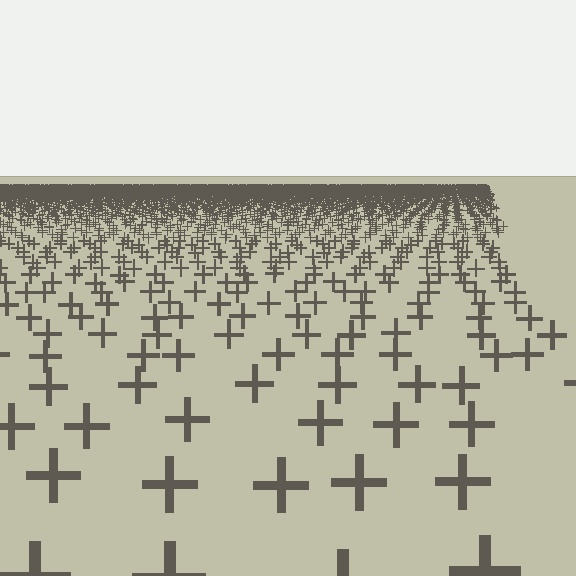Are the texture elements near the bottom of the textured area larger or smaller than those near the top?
Larger. Near the bottom, elements are closer to the viewer and appear at a bigger on-screen size.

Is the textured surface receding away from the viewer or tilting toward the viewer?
The surface is receding away from the viewer. Texture elements get smaller and denser toward the top.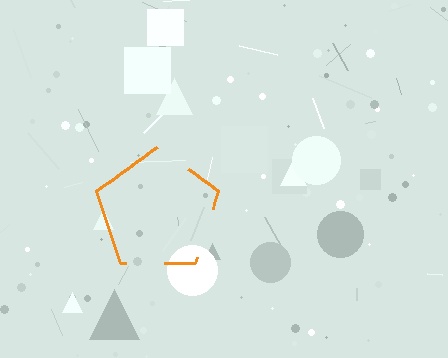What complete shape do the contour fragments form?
The contour fragments form a pentagon.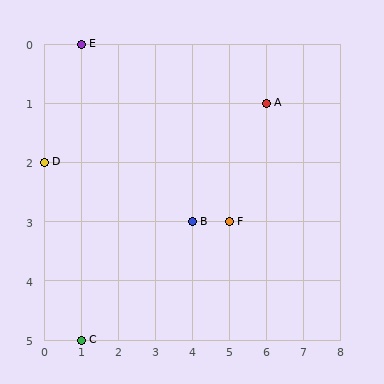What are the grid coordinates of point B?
Point B is at grid coordinates (4, 3).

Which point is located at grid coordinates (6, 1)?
Point A is at (6, 1).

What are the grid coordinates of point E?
Point E is at grid coordinates (1, 0).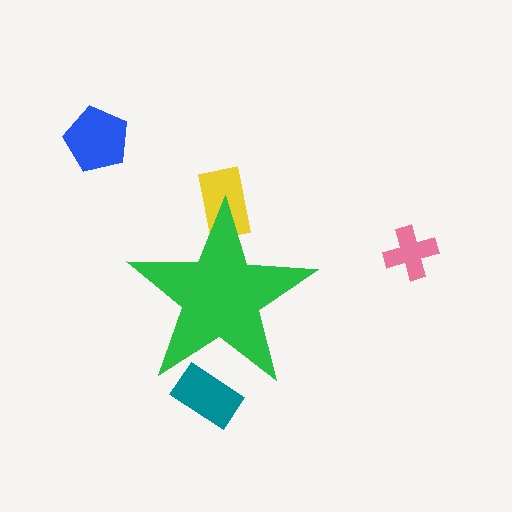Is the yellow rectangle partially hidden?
Yes, the yellow rectangle is partially hidden behind the green star.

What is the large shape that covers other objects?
A green star.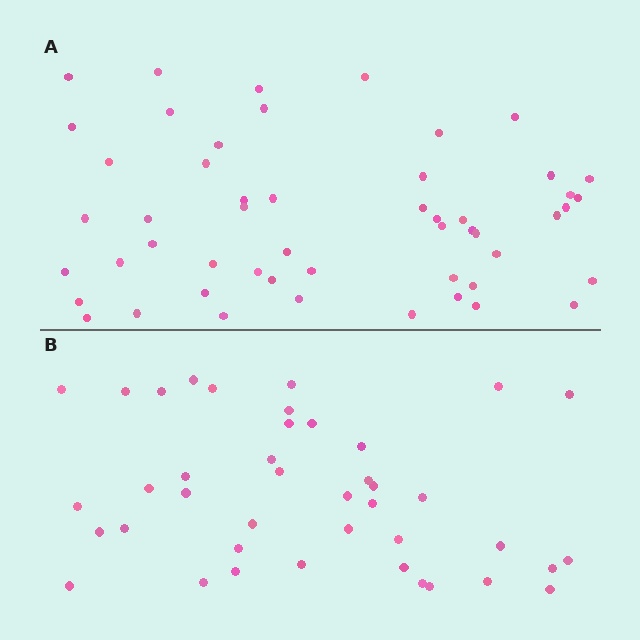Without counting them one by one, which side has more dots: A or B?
Region A (the top region) has more dots.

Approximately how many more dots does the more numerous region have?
Region A has roughly 12 or so more dots than region B.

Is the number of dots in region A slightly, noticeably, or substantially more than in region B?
Region A has noticeably more, but not dramatically so. The ratio is roughly 1.3 to 1.